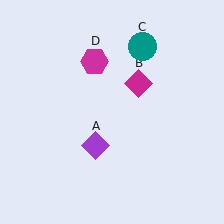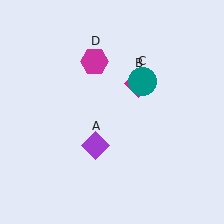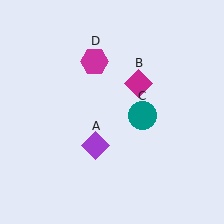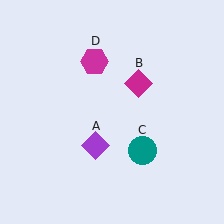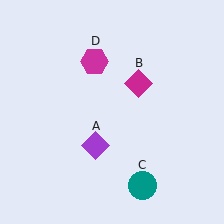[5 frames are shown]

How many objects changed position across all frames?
1 object changed position: teal circle (object C).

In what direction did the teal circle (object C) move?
The teal circle (object C) moved down.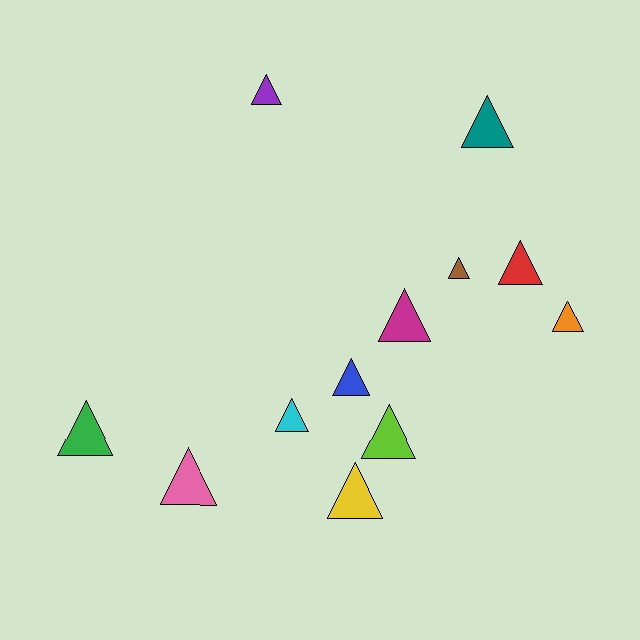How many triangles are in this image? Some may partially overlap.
There are 12 triangles.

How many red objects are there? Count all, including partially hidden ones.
There is 1 red object.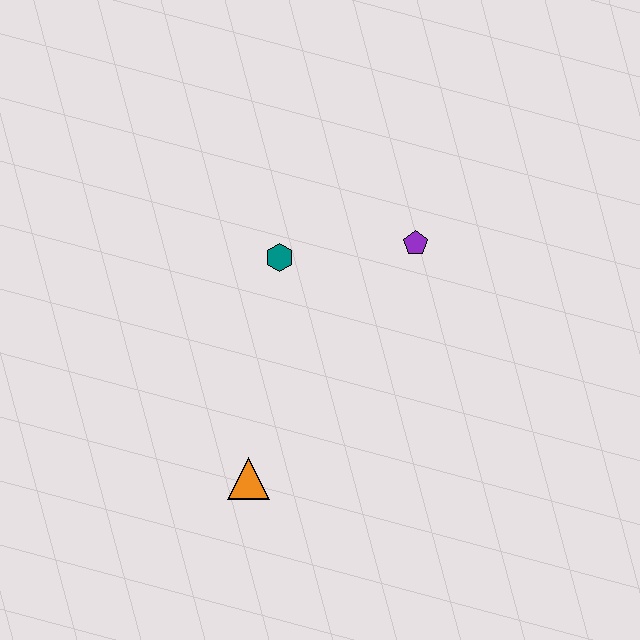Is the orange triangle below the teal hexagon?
Yes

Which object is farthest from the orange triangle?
The purple pentagon is farthest from the orange triangle.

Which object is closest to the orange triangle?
The teal hexagon is closest to the orange triangle.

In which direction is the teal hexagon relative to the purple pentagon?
The teal hexagon is to the left of the purple pentagon.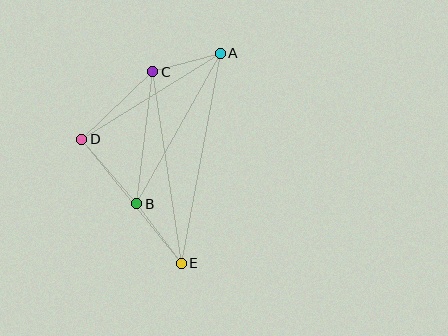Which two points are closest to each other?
Points A and C are closest to each other.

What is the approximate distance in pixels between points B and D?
The distance between B and D is approximately 85 pixels.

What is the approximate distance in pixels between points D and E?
The distance between D and E is approximately 159 pixels.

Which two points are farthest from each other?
Points A and E are farthest from each other.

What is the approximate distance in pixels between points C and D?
The distance between C and D is approximately 98 pixels.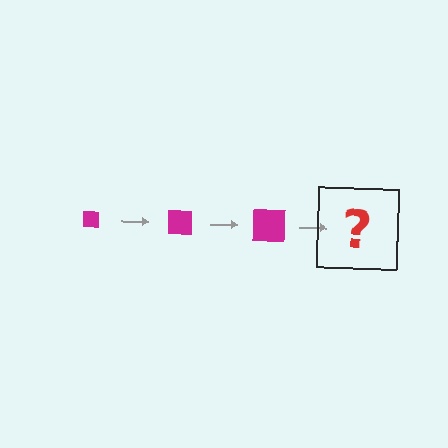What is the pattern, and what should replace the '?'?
The pattern is that the square gets progressively larger each step. The '?' should be a magenta square, larger than the previous one.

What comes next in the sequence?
The next element should be a magenta square, larger than the previous one.